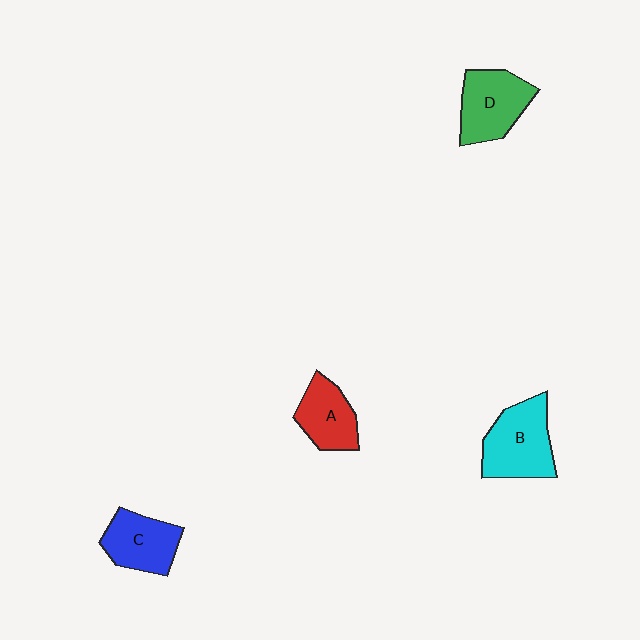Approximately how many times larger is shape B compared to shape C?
Approximately 1.3 times.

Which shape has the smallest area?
Shape A (red).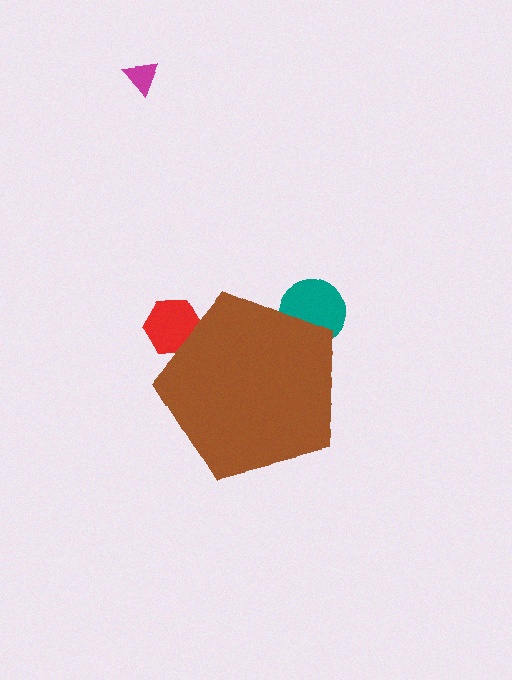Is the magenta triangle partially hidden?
No, the magenta triangle is fully visible.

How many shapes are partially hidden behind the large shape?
2 shapes are partially hidden.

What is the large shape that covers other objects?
A brown pentagon.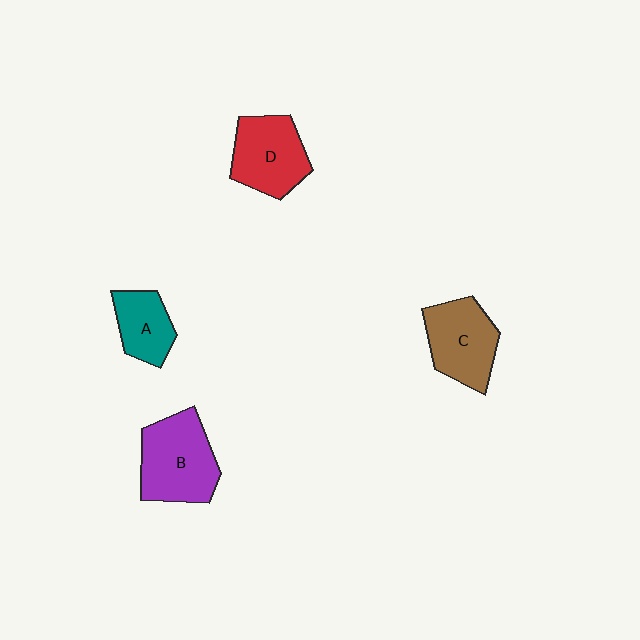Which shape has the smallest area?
Shape A (teal).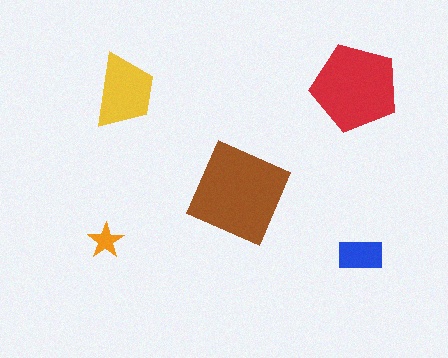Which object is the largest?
The brown diamond.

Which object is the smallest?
The orange star.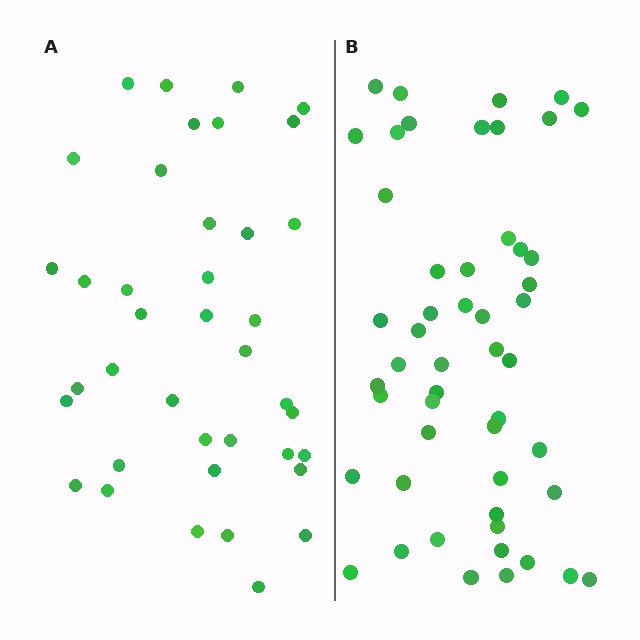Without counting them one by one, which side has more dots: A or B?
Region B (the right region) has more dots.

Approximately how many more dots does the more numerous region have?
Region B has roughly 12 or so more dots than region A.